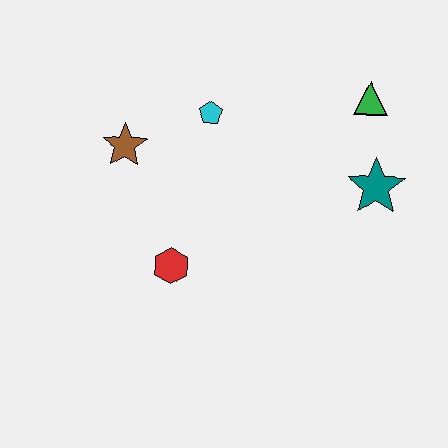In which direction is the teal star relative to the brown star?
The teal star is to the right of the brown star.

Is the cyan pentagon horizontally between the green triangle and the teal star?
No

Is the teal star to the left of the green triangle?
No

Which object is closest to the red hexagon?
The brown star is closest to the red hexagon.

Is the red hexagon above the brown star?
No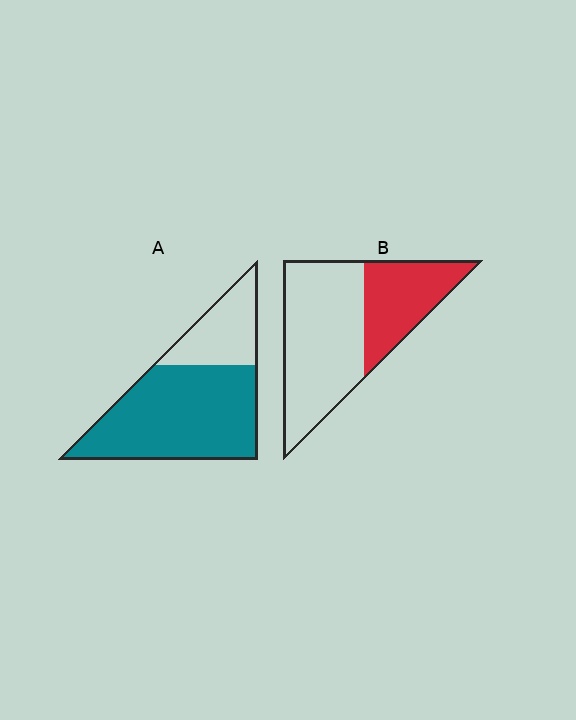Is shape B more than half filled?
No.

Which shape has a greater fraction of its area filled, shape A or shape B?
Shape A.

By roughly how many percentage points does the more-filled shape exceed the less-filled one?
By roughly 35 percentage points (A over B).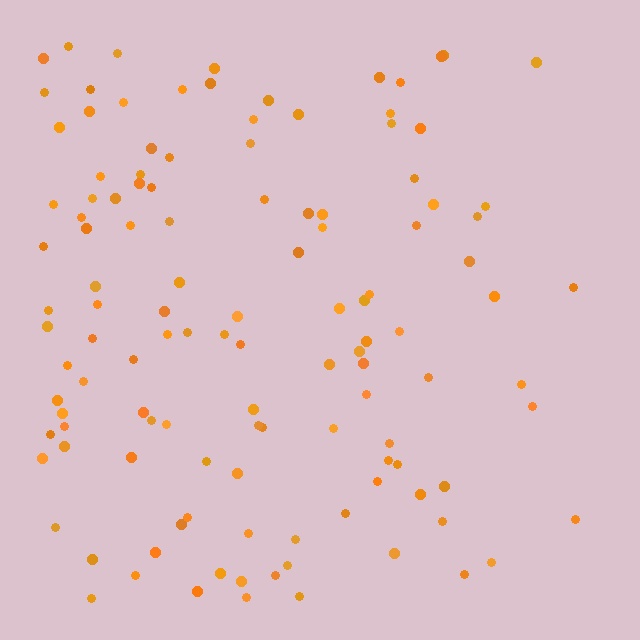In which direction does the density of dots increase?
From right to left, with the left side densest.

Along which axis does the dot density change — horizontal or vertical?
Horizontal.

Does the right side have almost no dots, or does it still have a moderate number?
Still a moderate number, just noticeably fewer than the left.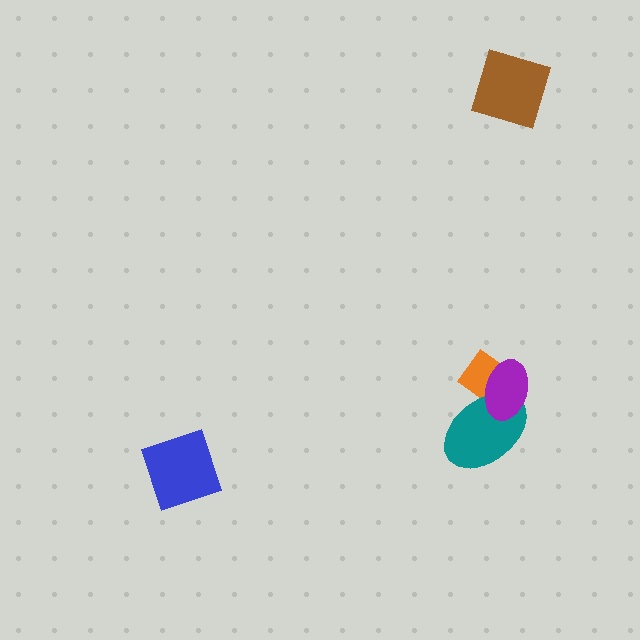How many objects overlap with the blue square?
0 objects overlap with the blue square.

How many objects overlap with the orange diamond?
2 objects overlap with the orange diamond.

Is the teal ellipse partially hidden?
Yes, it is partially covered by another shape.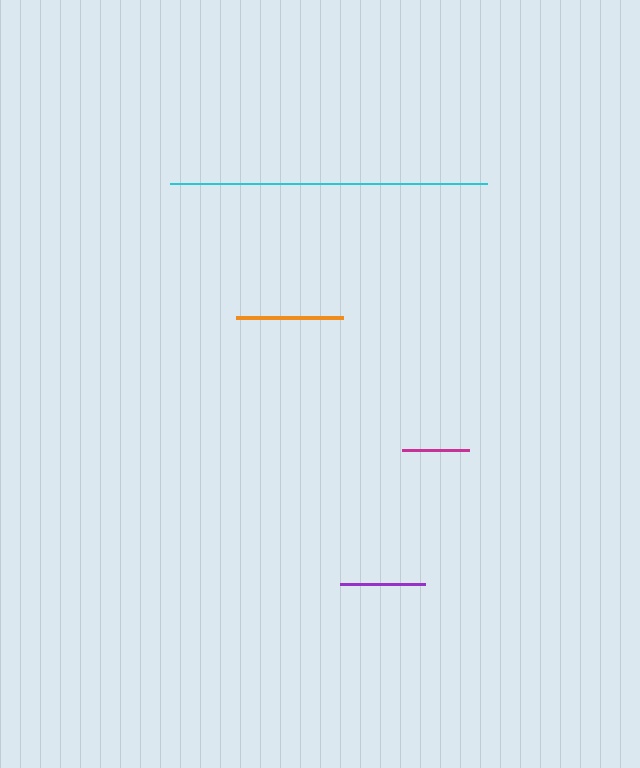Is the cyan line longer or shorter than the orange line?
The cyan line is longer than the orange line.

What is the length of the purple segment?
The purple segment is approximately 85 pixels long.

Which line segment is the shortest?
The magenta line is the shortest at approximately 67 pixels.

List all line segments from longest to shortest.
From longest to shortest: cyan, orange, purple, magenta.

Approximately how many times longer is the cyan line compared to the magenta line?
The cyan line is approximately 4.7 times the length of the magenta line.